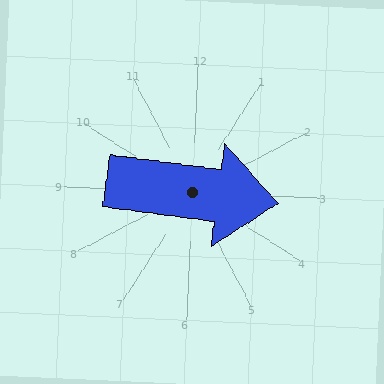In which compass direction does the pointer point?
East.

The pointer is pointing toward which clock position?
Roughly 3 o'clock.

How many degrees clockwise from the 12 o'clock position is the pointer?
Approximately 95 degrees.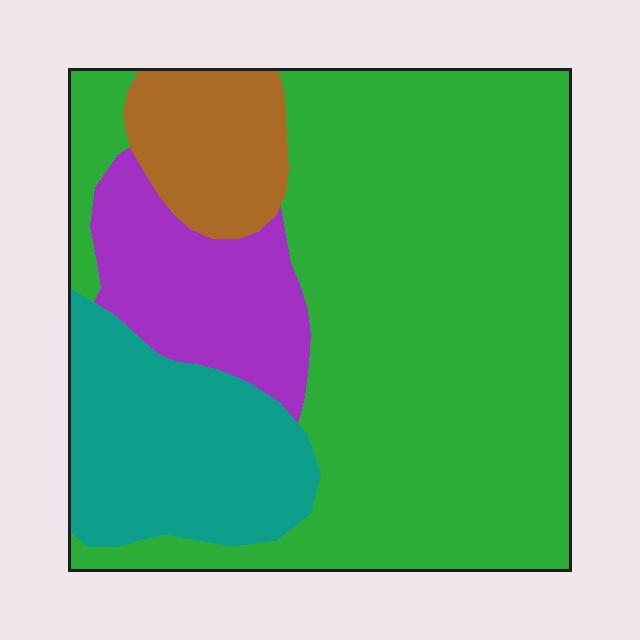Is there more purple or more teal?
Teal.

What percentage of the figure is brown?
Brown covers 9% of the figure.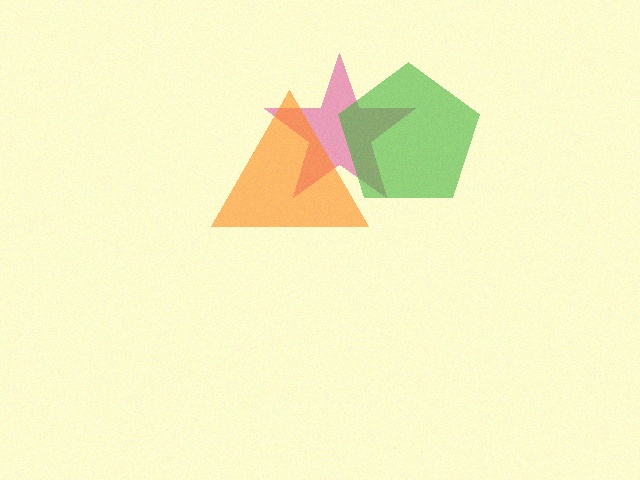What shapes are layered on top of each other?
The layered shapes are: a magenta star, a green pentagon, an orange triangle.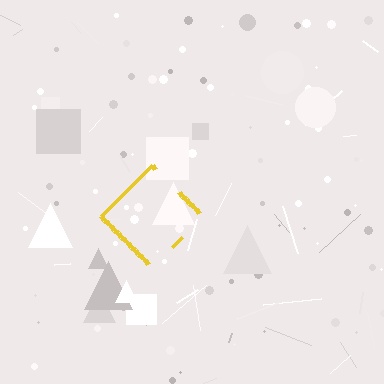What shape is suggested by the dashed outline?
The dashed outline suggests a diamond.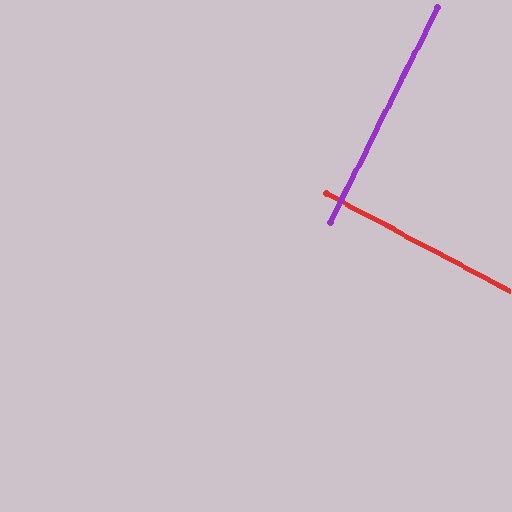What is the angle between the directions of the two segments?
Approximately 89 degrees.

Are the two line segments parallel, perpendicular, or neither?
Perpendicular — they meet at approximately 89°.